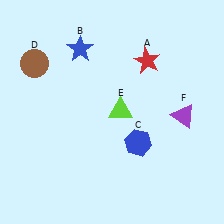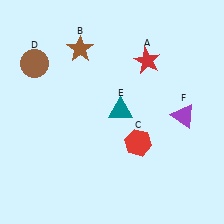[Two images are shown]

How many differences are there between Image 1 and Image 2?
There are 3 differences between the two images.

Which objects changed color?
B changed from blue to brown. C changed from blue to red. E changed from lime to teal.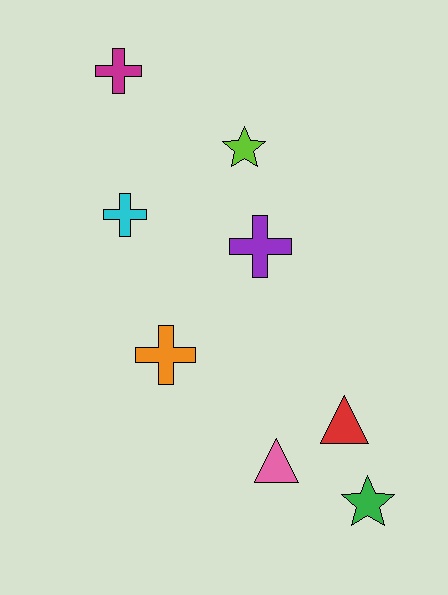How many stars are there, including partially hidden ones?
There are 2 stars.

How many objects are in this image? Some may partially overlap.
There are 8 objects.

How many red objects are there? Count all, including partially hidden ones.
There is 1 red object.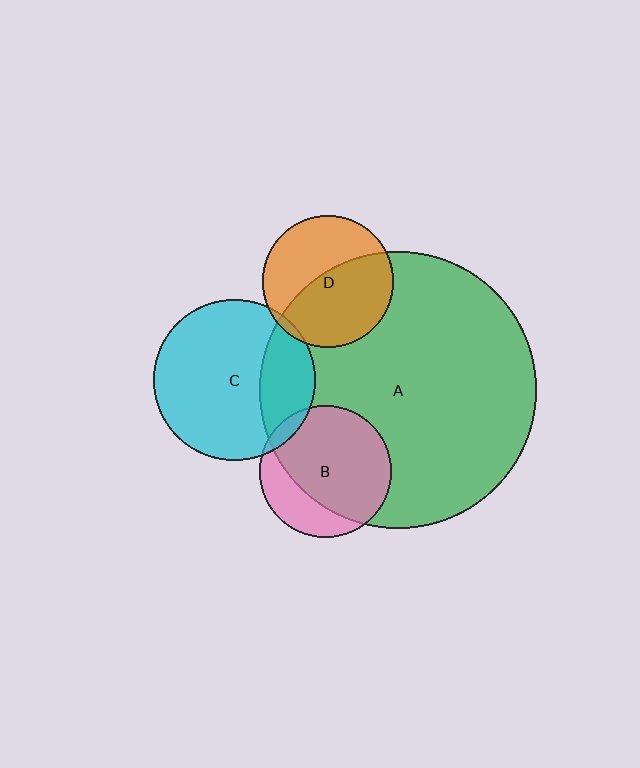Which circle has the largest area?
Circle A (green).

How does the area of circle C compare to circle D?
Approximately 1.5 times.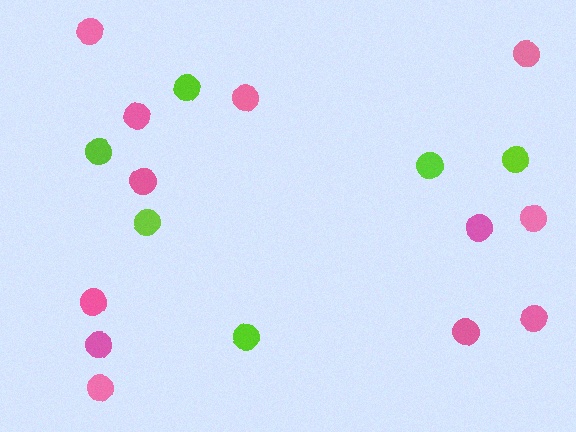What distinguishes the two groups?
There are 2 groups: one group of lime circles (6) and one group of pink circles (12).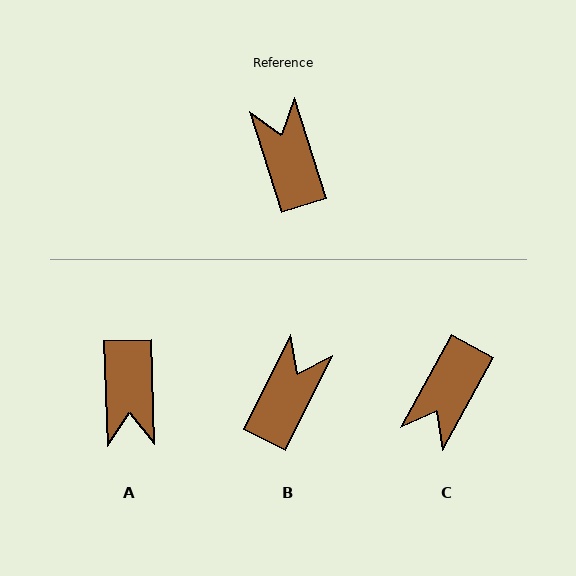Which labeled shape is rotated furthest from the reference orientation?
A, about 164 degrees away.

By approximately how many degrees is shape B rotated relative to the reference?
Approximately 44 degrees clockwise.